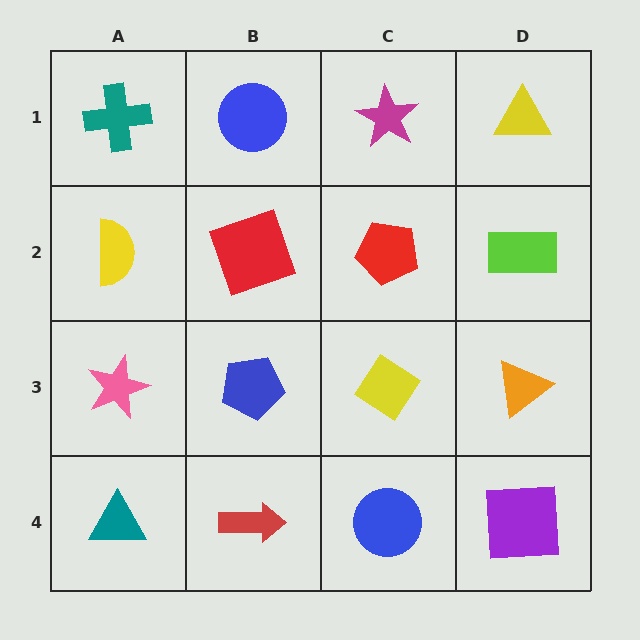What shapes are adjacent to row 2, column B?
A blue circle (row 1, column B), a blue pentagon (row 3, column B), a yellow semicircle (row 2, column A), a red pentagon (row 2, column C).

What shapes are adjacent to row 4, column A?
A pink star (row 3, column A), a red arrow (row 4, column B).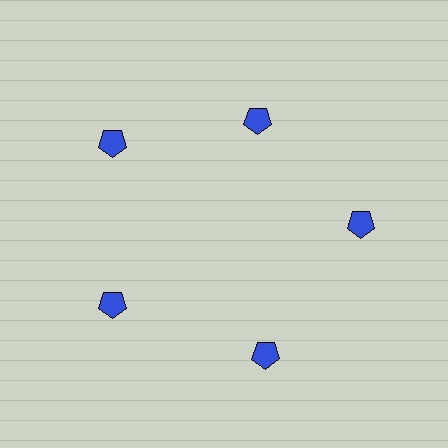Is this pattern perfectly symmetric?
No. The 5 blue pentagons are arranged in a ring, but one element near the 1 o'clock position is pulled inward toward the center, breaking the 5-fold rotational symmetry.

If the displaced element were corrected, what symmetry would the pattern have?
It would have 5-fold rotational symmetry — the pattern would map onto itself every 72 degrees.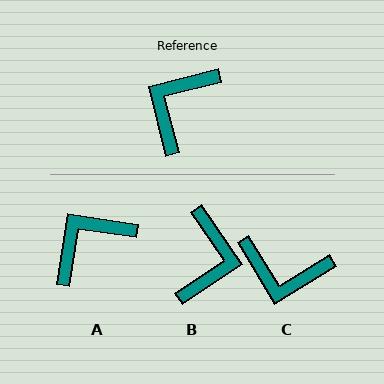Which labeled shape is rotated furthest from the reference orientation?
B, about 160 degrees away.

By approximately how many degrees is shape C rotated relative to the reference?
Approximately 107 degrees counter-clockwise.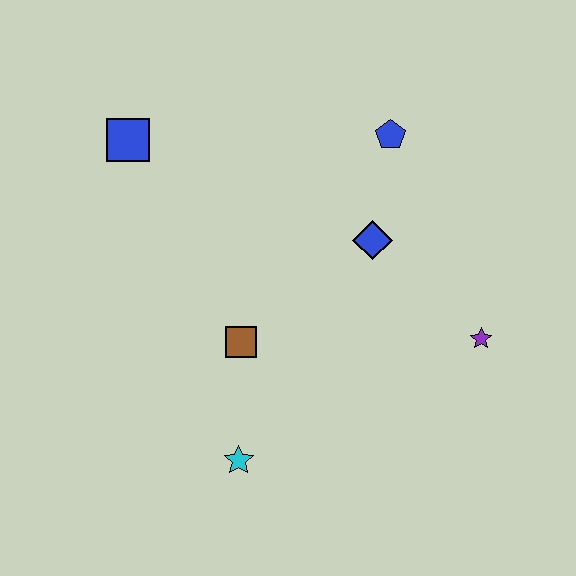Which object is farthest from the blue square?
The purple star is farthest from the blue square.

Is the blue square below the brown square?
No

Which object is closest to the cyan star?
The brown square is closest to the cyan star.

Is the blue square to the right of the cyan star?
No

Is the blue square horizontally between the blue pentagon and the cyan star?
No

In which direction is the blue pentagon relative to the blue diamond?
The blue pentagon is above the blue diamond.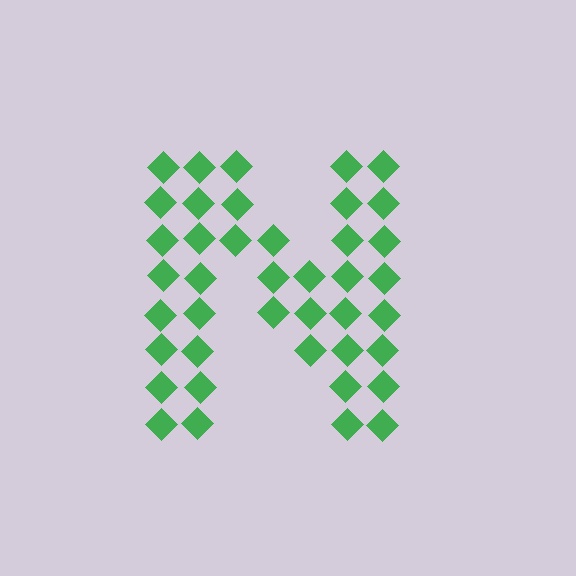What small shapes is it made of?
It is made of small diamonds.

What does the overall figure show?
The overall figure shows the letter N.